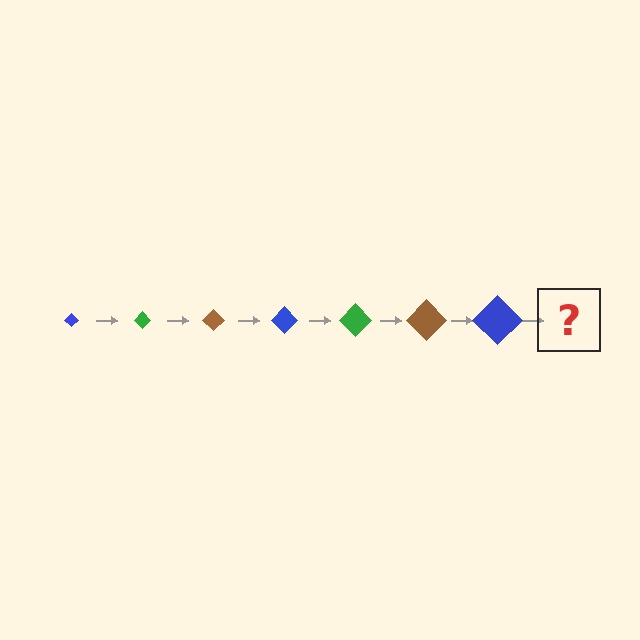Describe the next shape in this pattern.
It should be a green diamond, larger than the previous one.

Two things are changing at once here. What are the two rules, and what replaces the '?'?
The two rules are that the diamond grows larger each step and the color cycles through blue, green, and brown. The '?' should be a green diamond, larger than the previous one.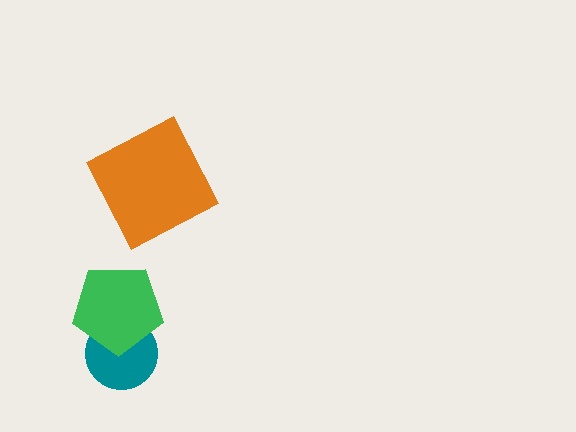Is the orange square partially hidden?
No, no other shape covers it.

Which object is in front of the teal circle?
The green pentagon is in front of the teal circle.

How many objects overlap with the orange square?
0 objects overlap with the orange square.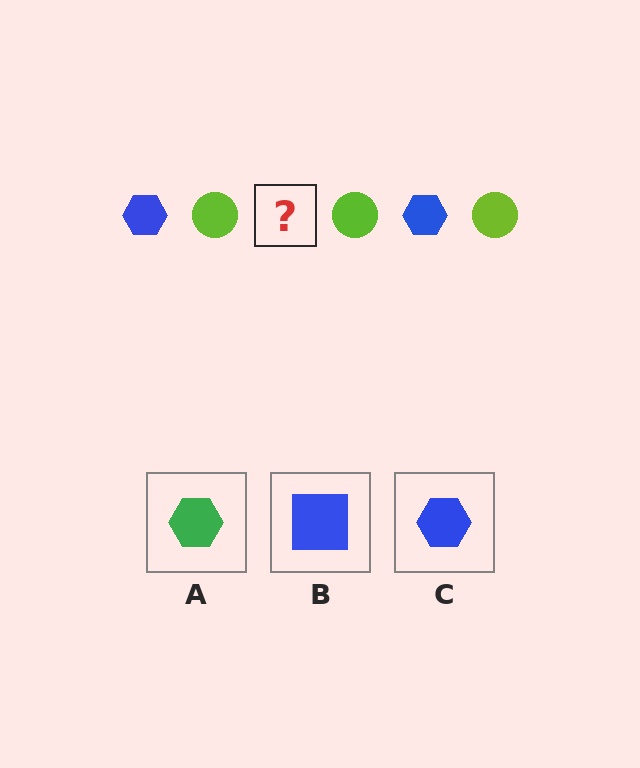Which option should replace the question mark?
Option C.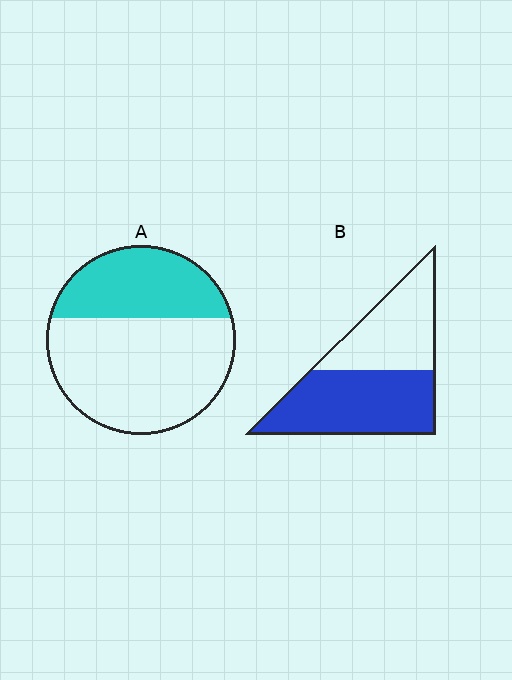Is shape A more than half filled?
No.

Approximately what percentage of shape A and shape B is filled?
A is approximately 35% and B is approximately 55%.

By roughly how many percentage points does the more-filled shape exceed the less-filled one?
By roughly 20 percentage points (B over A).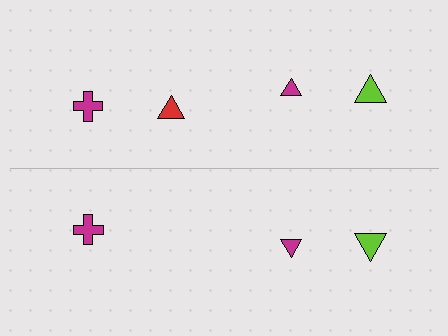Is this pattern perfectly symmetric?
No, the pattern is not perfectly symmetric. A red triangle is missing from the bottom side.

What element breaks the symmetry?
A red triangle is missing from the bottom side.